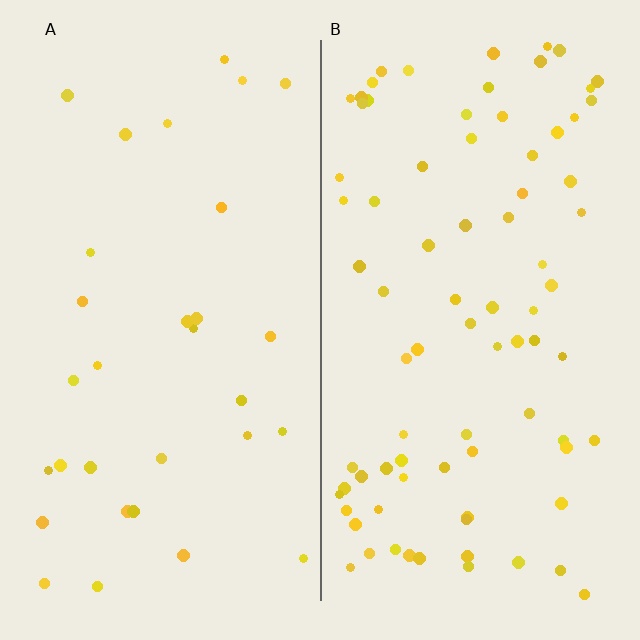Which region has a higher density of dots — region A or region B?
B (the right).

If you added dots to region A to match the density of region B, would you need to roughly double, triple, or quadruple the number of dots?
Approximately triple.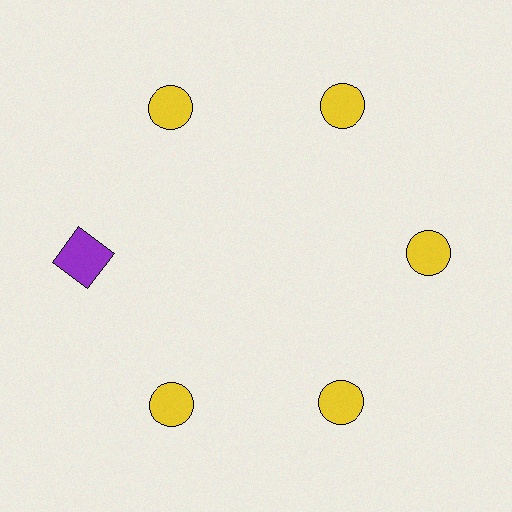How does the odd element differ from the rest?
It differs in both color (purple instead of yellow) and shape (square instead of circle).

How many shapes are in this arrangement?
There are 6 shapes arranged in a ring pattern.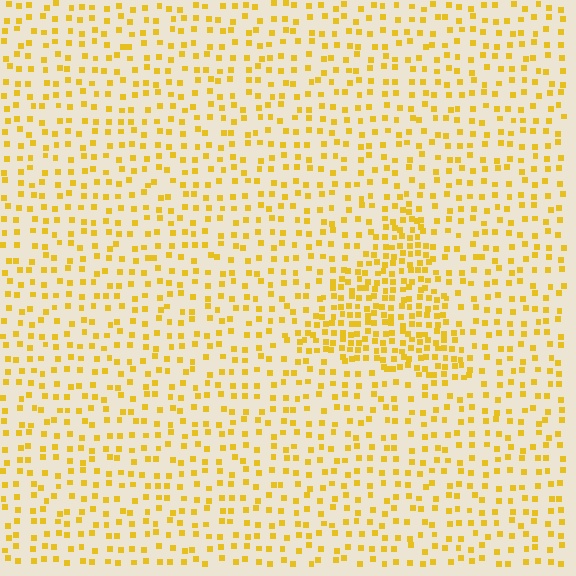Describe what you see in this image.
The image contains small yellow elements arranged at two different densities. A triangle-shaped region is visible where the elements are more densely packed than the surrounding area.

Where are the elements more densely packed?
The elements are more densely packed inside the triangle boundary.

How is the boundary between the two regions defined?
The boundary is defined by a change in element density (approximately 2.1x ratio). All elements are the same color, size, and shape.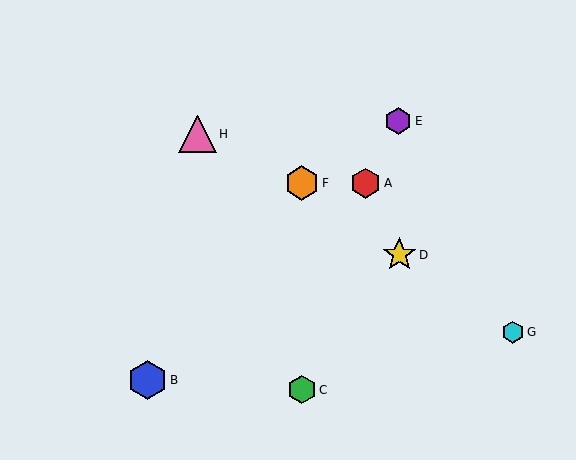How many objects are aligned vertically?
2 objects (C, F) are aligned vertically.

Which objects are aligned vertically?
Objects C, F are aligned vertically.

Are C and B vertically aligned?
No, C is at x≈302 and B is at x≈148.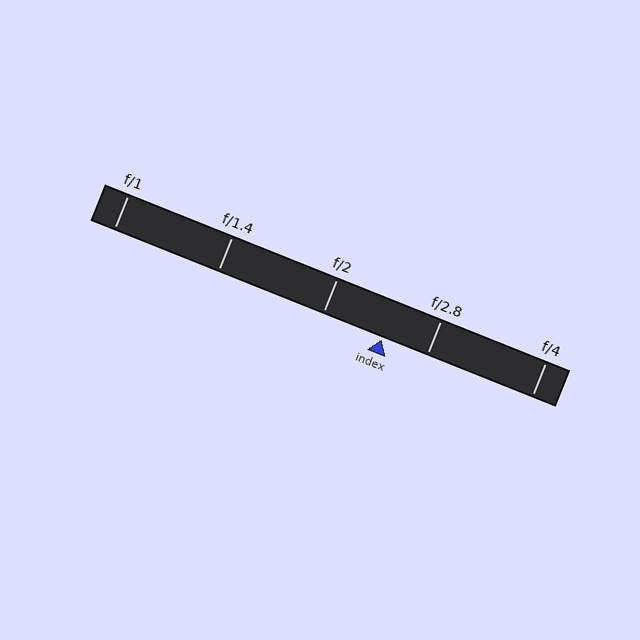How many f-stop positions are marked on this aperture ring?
There are 5 f-stop positions marked.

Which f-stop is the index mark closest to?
The index mark is closest to f/2.8.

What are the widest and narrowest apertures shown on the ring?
The widest aperture shown is f/1 and the narrowest is f/4.